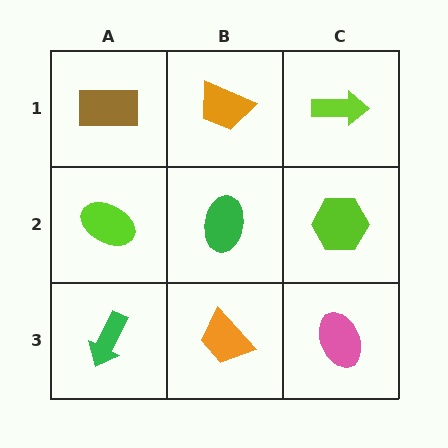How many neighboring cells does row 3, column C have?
2.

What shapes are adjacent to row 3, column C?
A lime hexagon (row 2, column C), an orange trapezoid (row 3, column B).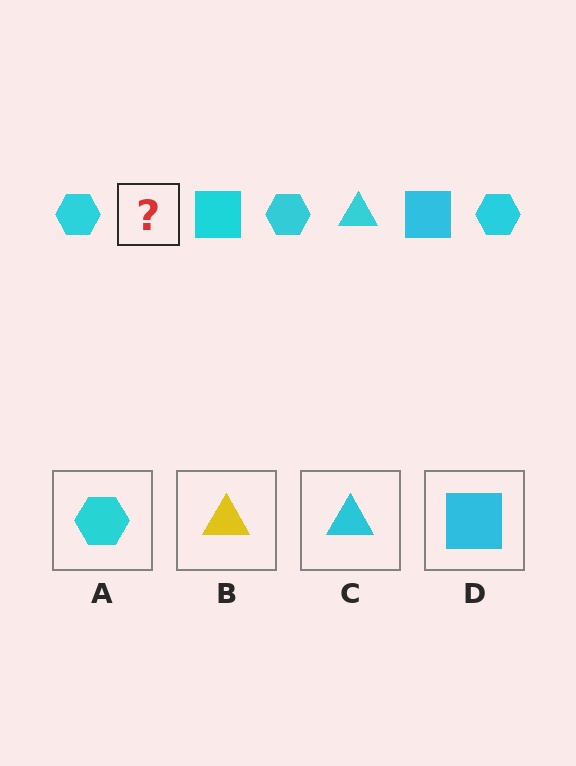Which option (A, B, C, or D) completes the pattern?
C.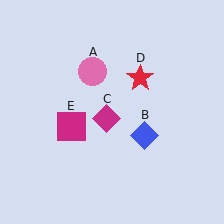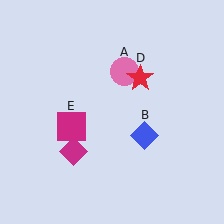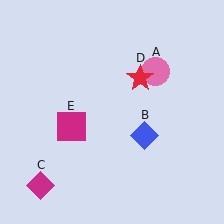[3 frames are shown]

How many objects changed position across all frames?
2 objects changed position: pink circle (object A), magenta diamond (object C).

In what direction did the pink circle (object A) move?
The pink circle (object A) moved right.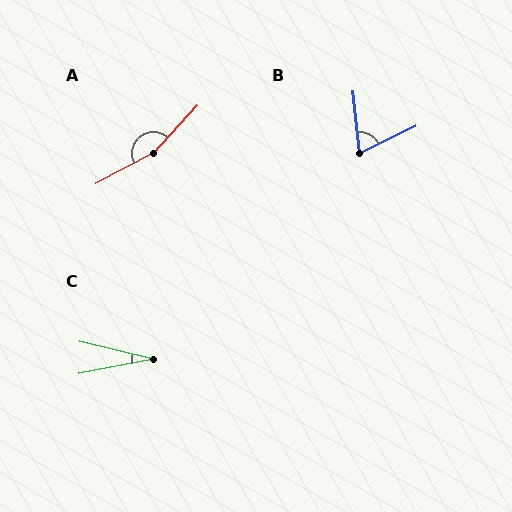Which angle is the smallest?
C, at approximately 24 degrees.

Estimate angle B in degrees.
Approximately 70 degrees.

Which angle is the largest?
A, at approximately 160 degrees.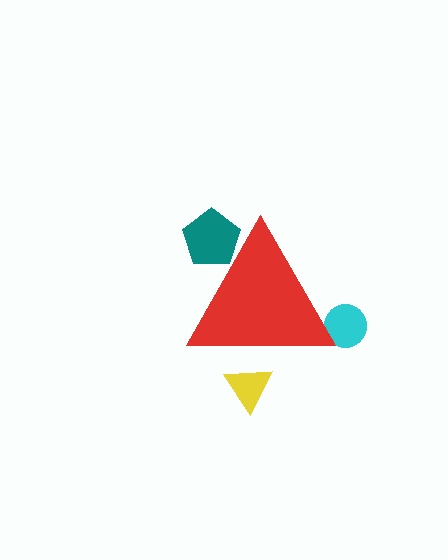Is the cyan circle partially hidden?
Yes, the cyan circle is partially hidden behind the red triangle.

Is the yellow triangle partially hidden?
Yes, the yellow triangle is partially hidden behind the red triangle.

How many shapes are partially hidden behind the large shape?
3 shapes are partially hidden.